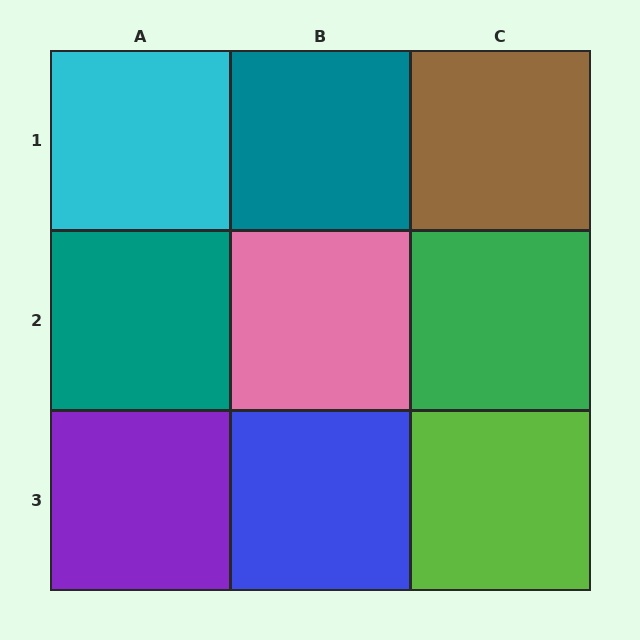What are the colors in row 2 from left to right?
Teal, pink, green.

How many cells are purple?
1 cell is purple.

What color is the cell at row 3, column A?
Purple.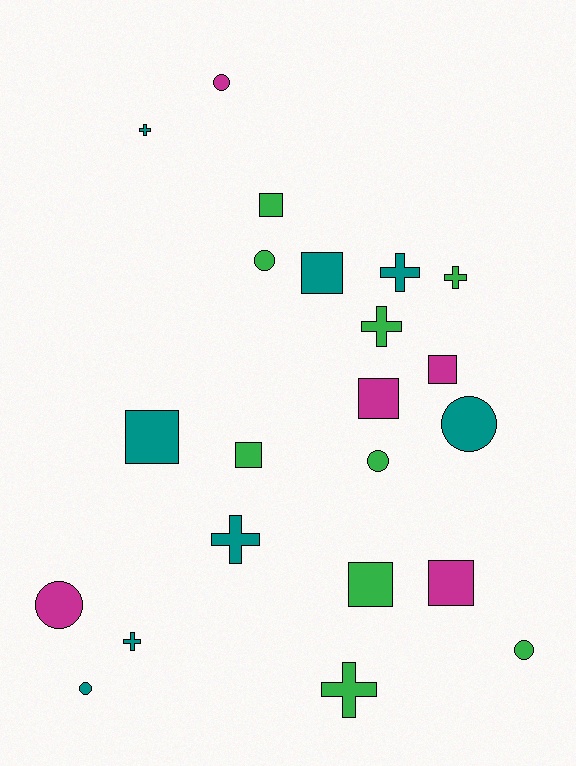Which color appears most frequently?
Green, with 9 objects.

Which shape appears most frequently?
Square, with 8 objects.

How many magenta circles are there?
There are 2 magenta circles.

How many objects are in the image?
There are 22 objects.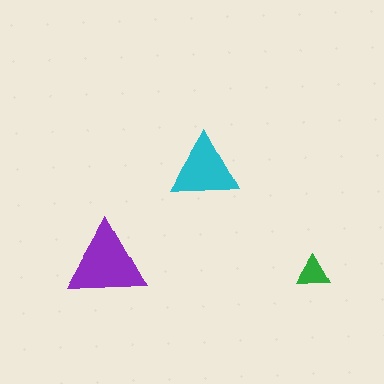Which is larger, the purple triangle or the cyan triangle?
The purple one.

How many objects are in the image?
There are 3 objects in the image.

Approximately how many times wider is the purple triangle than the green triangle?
About 2.5 times wider.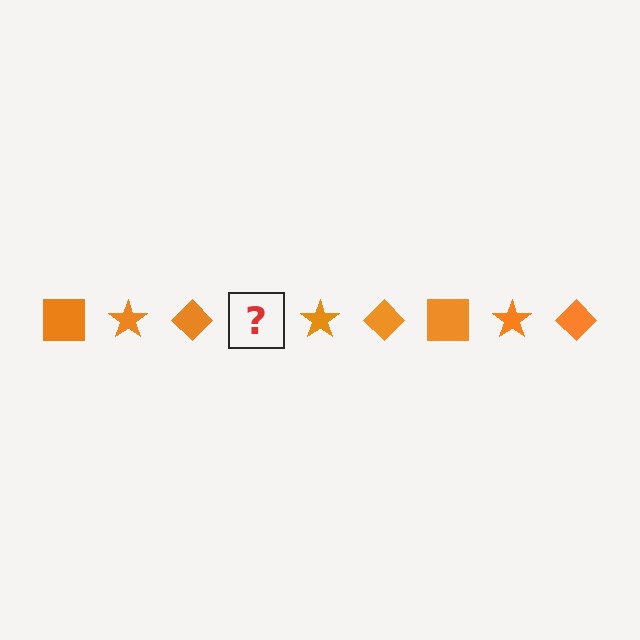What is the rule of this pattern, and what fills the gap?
The rule is that the pattern cycles through square, star, diamond shapes in orange. The gap should be filled with an orange square.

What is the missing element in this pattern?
The missing element is an orange square.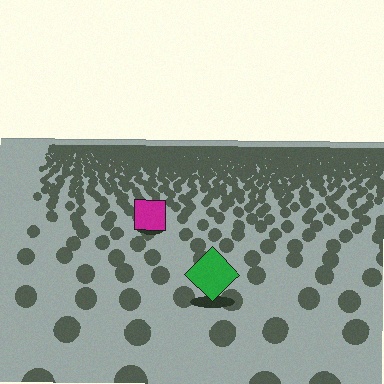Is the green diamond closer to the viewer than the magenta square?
Yes. The green diamond is closer — you can tell from the texture gradient: the ground texture is coarser near it.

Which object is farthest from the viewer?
The magenta square is farthest from the viewer. It appears smaller and the ground texture around it is denser.